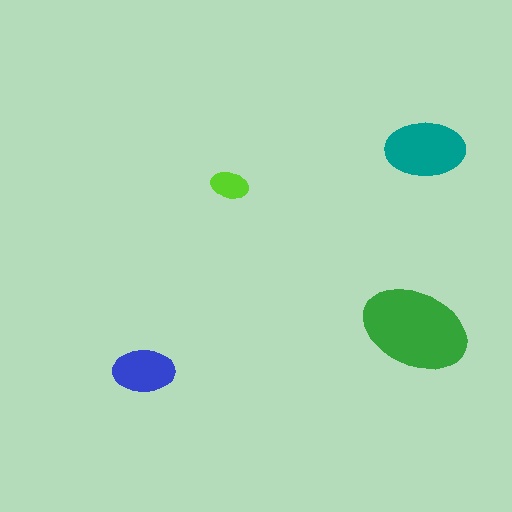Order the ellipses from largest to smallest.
the green one, the teal one, the blue one, the lime one.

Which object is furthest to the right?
The teal ellipse is rightmost.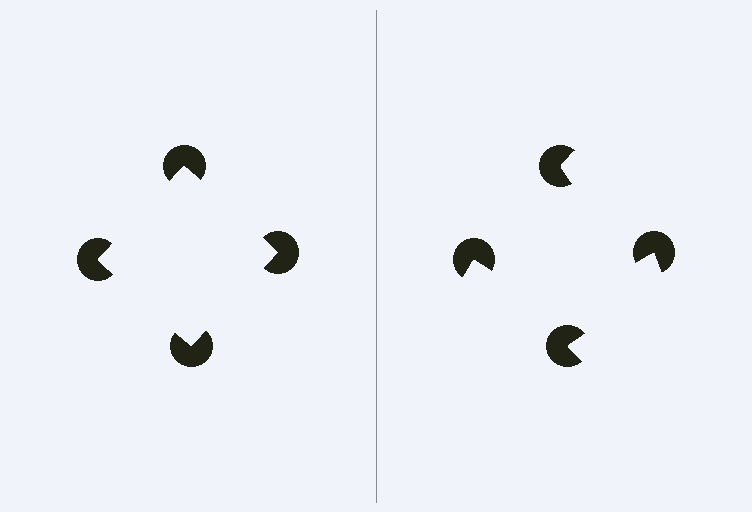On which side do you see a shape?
An illusory square appears on the left side. On the right side the wedge cuts are rotated, so no coherent shape forms.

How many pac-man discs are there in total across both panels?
8 — 4 on each side.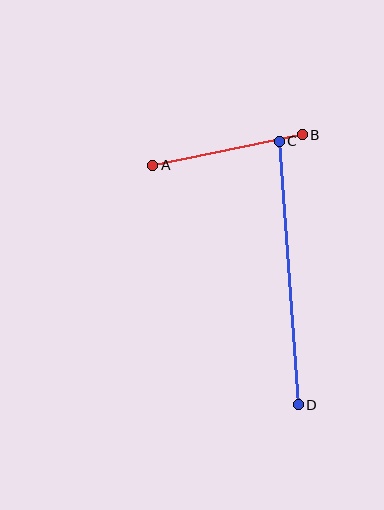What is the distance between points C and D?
The distance is approximately 264 pixels.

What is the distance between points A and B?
The distance is approximately 152 pixels.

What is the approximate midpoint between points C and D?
The midpoint is at approximately (289, 273) pixels.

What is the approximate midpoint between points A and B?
The midpoint is at approximately (228, 150) pixels.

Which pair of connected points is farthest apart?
Points C and D are farthest apart.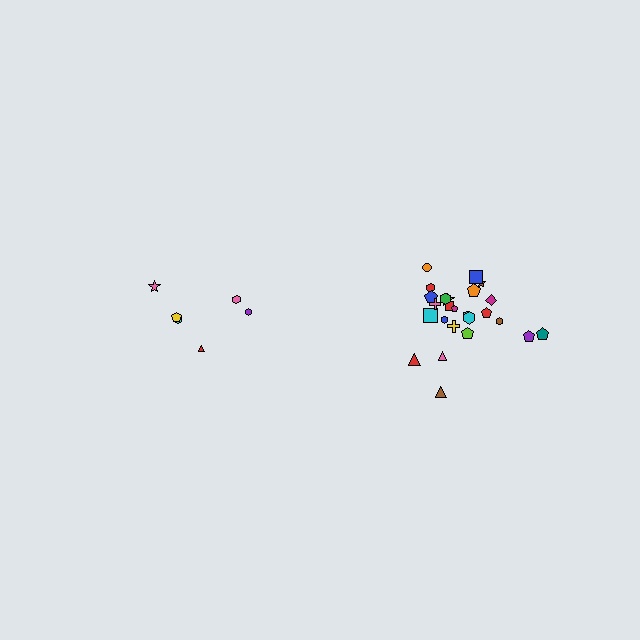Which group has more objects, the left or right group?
The right group.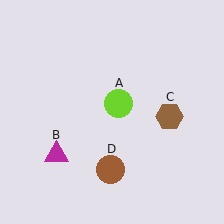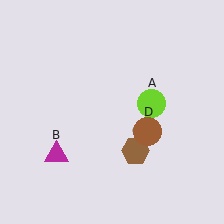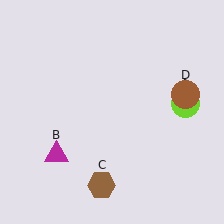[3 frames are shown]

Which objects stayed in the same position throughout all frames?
Magenta triangle (object B) remained stationary.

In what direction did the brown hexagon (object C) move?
The brown hexagon (object C) moved down and to the left.